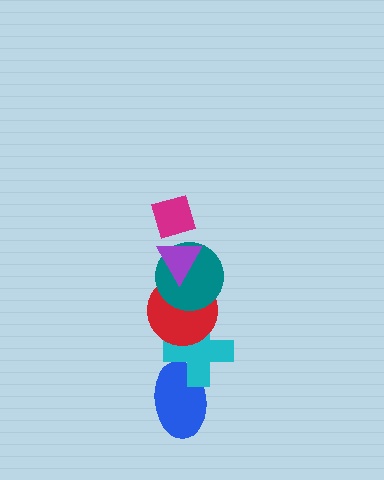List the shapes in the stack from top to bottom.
From top to bottom: the magenta diamond, the purple triangle, the teal circle, the red circle, the cyan cross, the blue ellipse.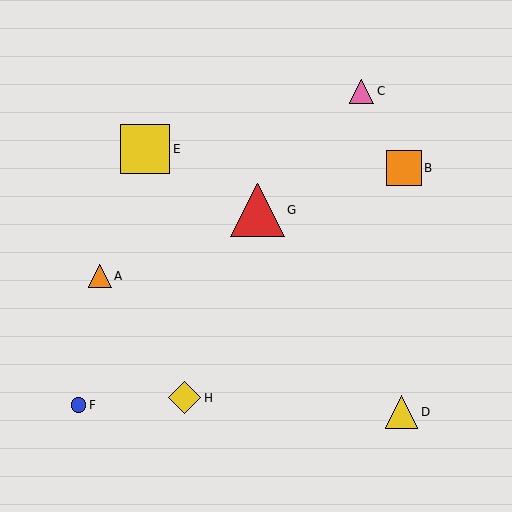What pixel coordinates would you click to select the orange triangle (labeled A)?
Click at (100, 276) to select the orange triangle A.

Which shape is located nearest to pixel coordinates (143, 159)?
The yellow square (labeled E) at (145, 149) is nearest to that location.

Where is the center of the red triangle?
The center of the red triangle is at (257, 210).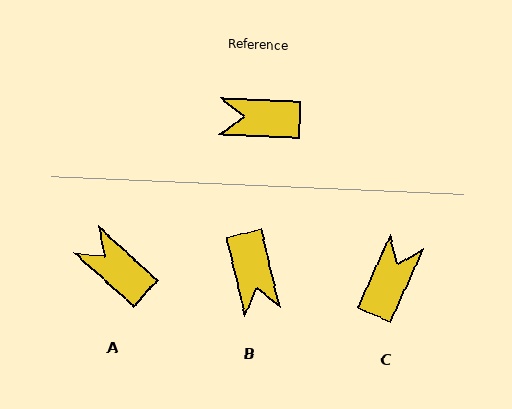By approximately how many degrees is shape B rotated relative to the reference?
Approximately 106 degrees counter-clockwise.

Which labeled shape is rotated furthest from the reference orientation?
C, about 111 degrees away.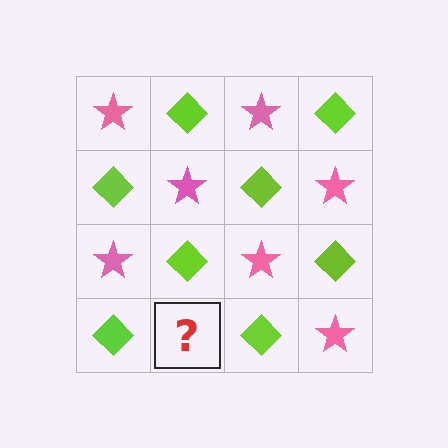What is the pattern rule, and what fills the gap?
The rule is that it alternates pink star and lime diamond in a checkerboard pattern. The gap should be filled with a pink star.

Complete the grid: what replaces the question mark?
The question mark should be replaced with a pink star.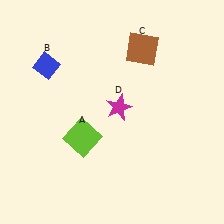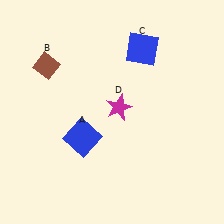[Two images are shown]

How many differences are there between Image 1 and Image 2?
There are 3 differences between the two images.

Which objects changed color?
A changed from lime to blue. B changed from blue to brown. C changed from brown to blue.